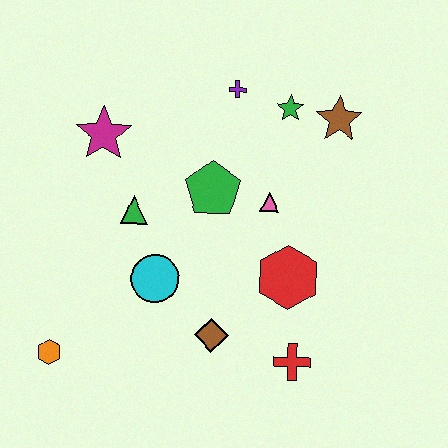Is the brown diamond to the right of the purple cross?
No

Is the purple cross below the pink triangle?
No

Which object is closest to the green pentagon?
The pink triangle is closest to the green pentagon.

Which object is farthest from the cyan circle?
The brown star is farthest from the cyan circle.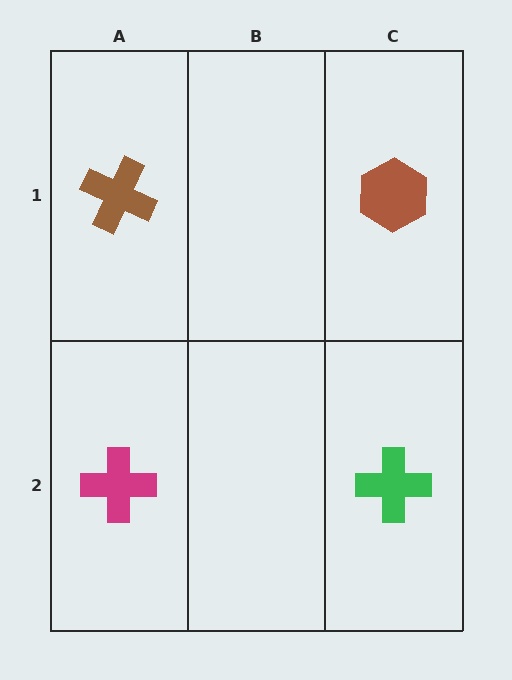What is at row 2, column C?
A green cross.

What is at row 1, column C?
A brown hexagon.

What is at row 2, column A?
A magenta cross.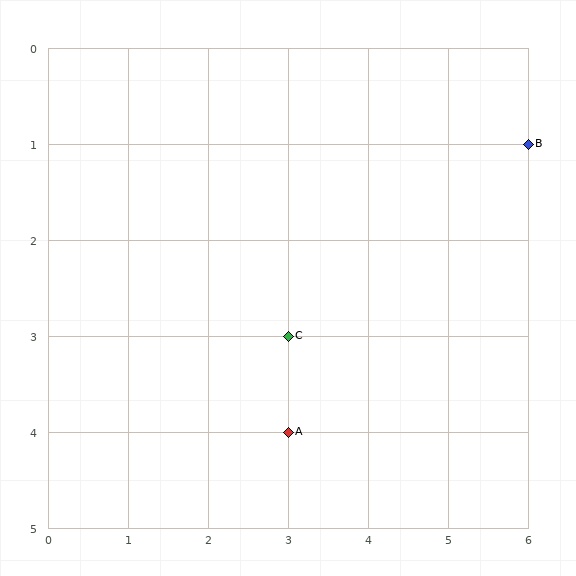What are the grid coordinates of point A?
Point A is at grid coordinates (3, 4).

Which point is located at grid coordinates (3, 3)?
Point C is at (3, 3).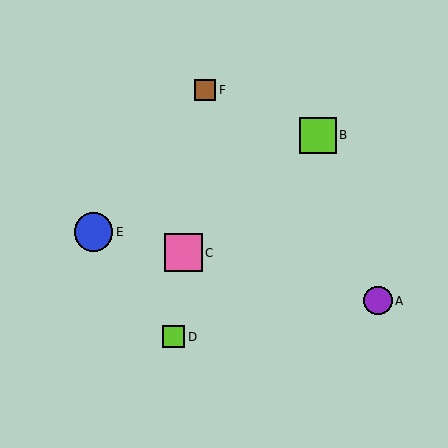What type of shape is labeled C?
Shape C is a pink square.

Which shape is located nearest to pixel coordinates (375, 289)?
The purple circle (labeled A) at (378, 301) is nearest to that location.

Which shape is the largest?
The blue circle (labeled E) is the largest.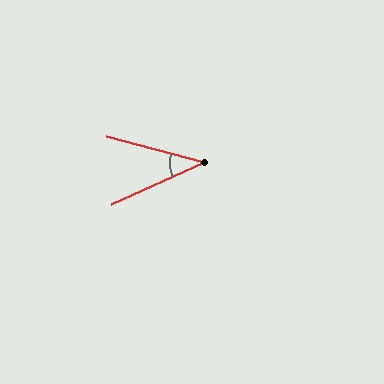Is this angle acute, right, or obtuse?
It is acute.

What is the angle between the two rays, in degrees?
Approximately 39 degrees.